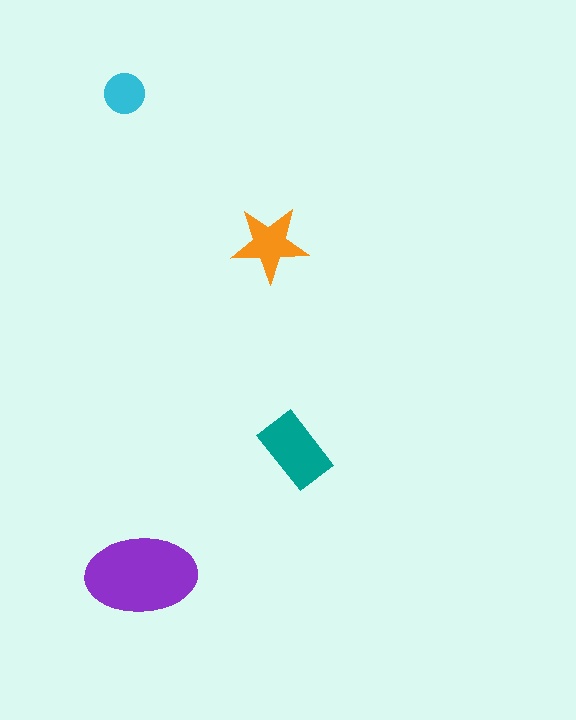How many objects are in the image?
There are 4 objects in the image.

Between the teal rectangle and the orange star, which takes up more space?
The teal rectangle.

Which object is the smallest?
The cyan circle.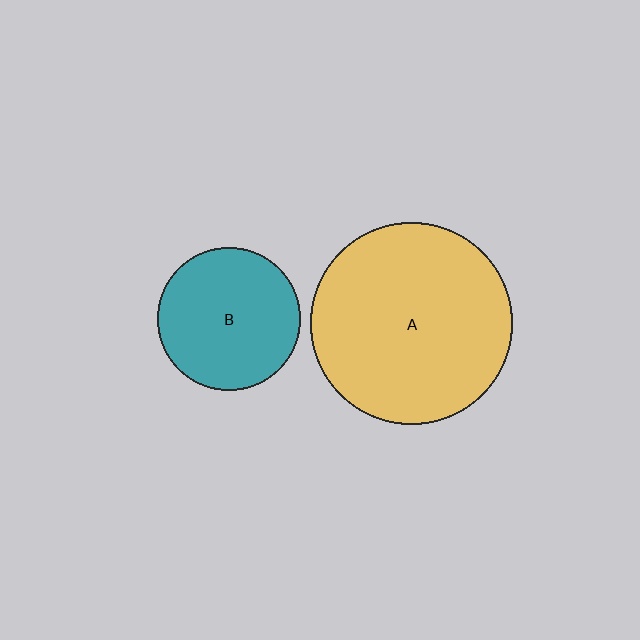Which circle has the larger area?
Circle A (yellow).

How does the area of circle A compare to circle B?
Approximately 2.0 times.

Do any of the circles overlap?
No, none of the circles overlap.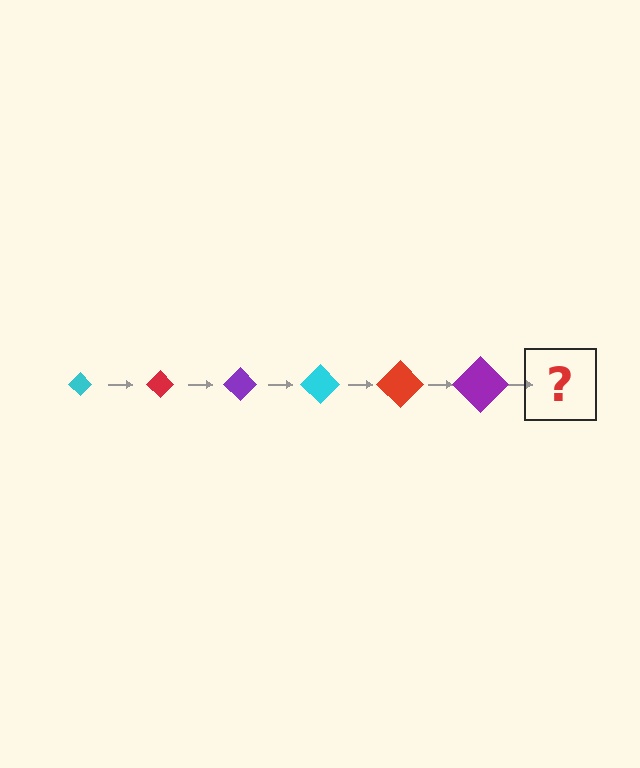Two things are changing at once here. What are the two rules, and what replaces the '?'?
The two rules are that the diamond grows larger each step and the color cycles through cyan, red, and purple. The '?' should be a cyan diamond, larger than the previous one.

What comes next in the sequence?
The next element should be a cyan diamond, larger than the previous one.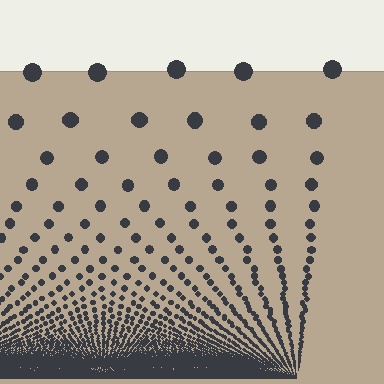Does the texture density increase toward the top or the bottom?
Density increases toward the bottom.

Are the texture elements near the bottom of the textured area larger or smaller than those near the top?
Smaller. The gradient is inverted — elements near the bottom are smaller and denser.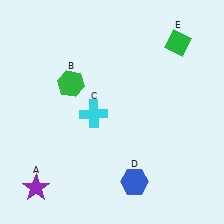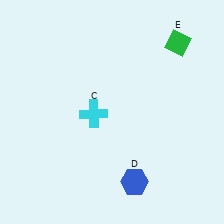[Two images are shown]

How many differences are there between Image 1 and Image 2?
There are 2 differences between the two images.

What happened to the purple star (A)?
The purple star (A) was removed in Image 2. It was in the bottom-left area of Image 1.